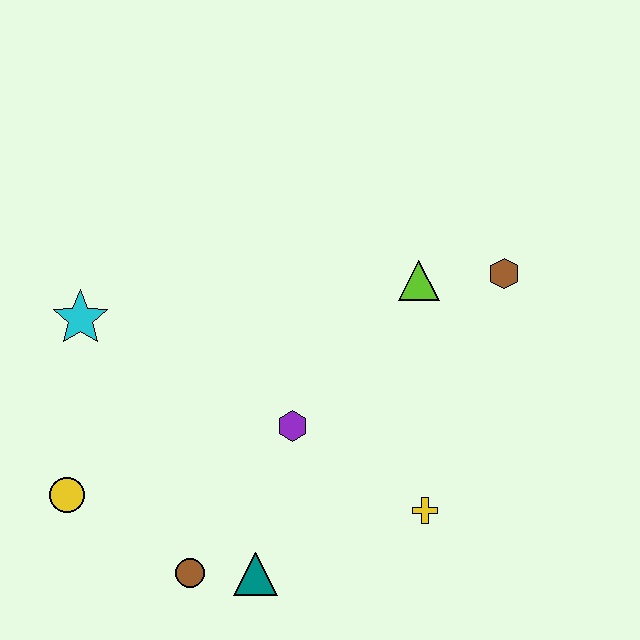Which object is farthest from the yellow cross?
The cyan star is farthest from the yellow cross.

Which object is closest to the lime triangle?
The brown hexagon is closest to the lime triangle.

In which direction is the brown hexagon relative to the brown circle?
The brown hexagon is to the right of the brown circle.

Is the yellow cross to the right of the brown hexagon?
No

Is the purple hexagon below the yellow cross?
No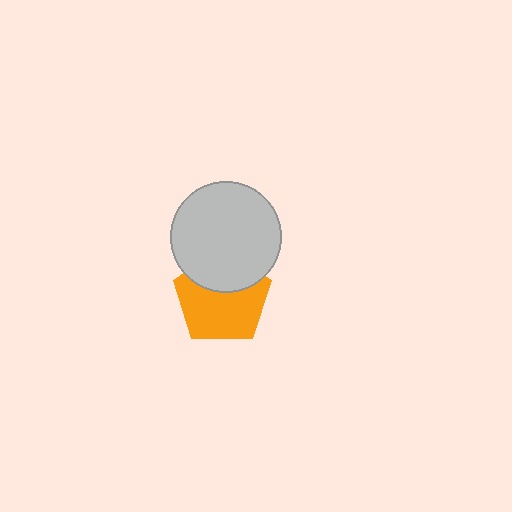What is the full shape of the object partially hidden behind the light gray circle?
The partially hidden object is an orange pentagon.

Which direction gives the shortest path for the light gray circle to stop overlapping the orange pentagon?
Moving up gives the shortest separation.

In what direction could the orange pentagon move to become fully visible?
The orange pentagon could move down. That would shift it out from behind the light gray circle entirely.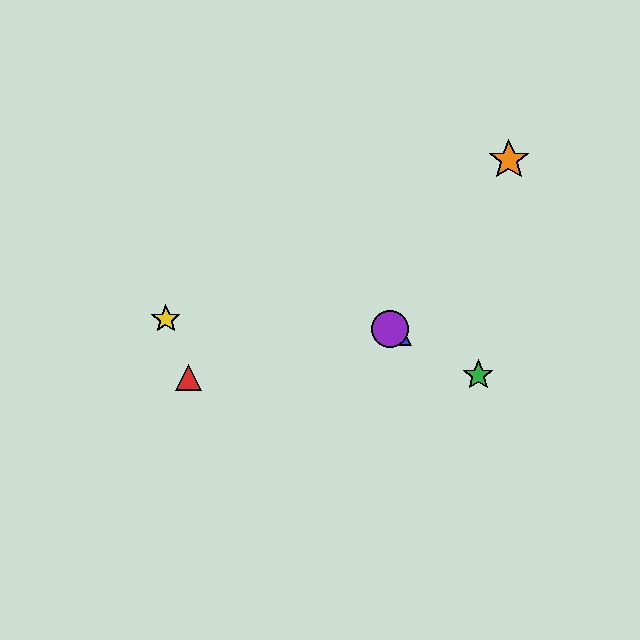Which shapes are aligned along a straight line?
The blue triangle, the green star, the purple circle are aligned along a straight line.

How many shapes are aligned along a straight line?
3 shapes (the blue triangle, the green star, the purple circle) are aligned along a straight line.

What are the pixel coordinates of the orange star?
The orange star is at (509, 160).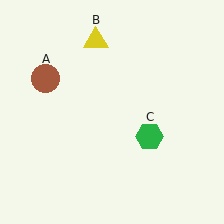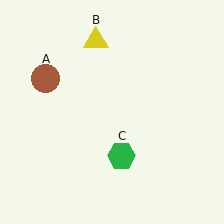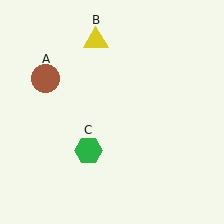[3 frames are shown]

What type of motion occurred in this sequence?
The green hexagon (object C) rotated clockwise around the center of the scene.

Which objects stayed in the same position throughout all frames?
Brown circle (object A) and yellow triangle (object B) remained stationary.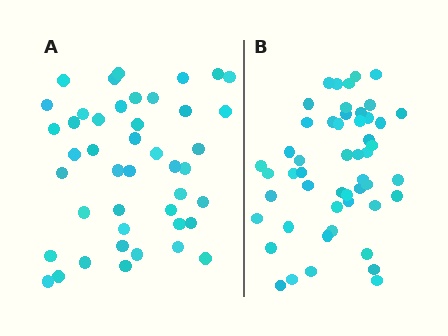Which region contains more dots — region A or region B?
Region B (the right region) has more dots.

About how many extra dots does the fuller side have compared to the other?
Region B has roughly 8 or so more dots than region A.